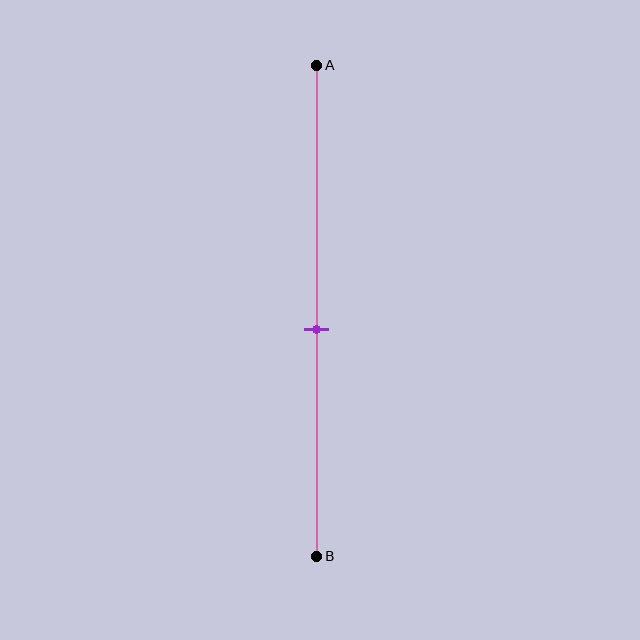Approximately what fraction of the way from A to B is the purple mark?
The purple mark is approximately 55% of the way from A to B.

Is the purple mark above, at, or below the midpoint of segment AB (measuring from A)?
The purple mark is below the midpoint of segment AB.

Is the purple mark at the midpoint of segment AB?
No, the mark is at about 55% from A, not at the 50% midpoint.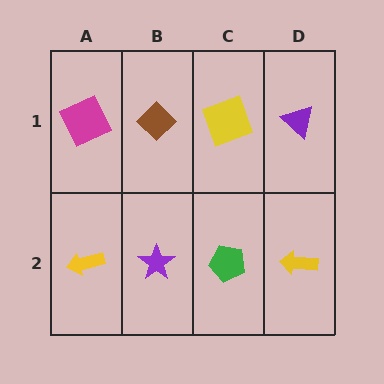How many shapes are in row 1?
4 shapes.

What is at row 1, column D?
A purple triangle.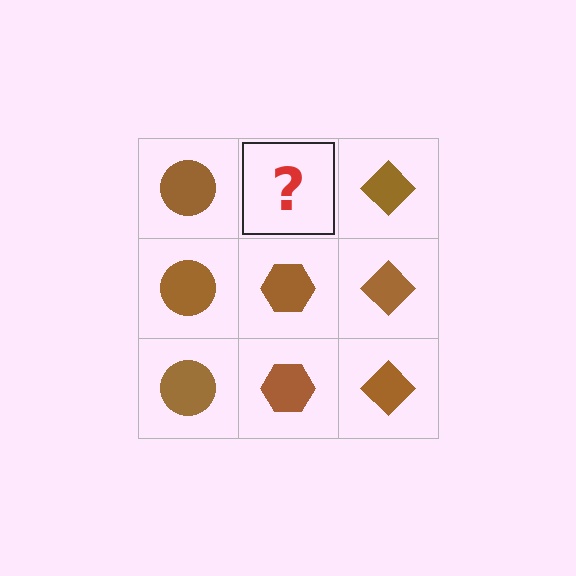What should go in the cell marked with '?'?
The missing cell should contain a brown hexagon.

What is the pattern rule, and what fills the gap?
The rule is that each column has a consistent shape. The gap should be filled with a brown hexagon.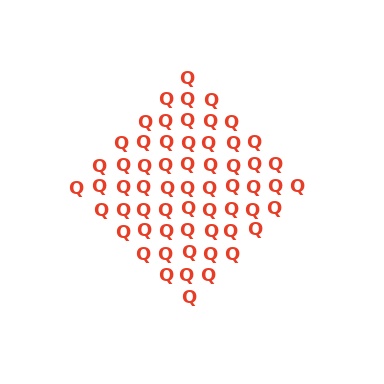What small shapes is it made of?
It is made of small letter Q's.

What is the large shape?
The large shape is a diamond.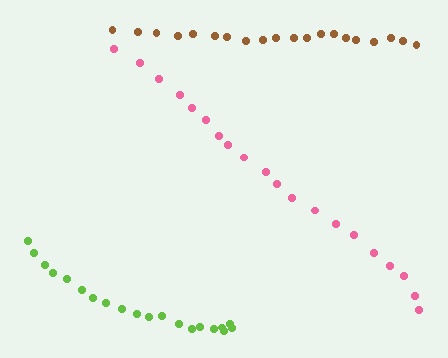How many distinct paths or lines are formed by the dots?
There are 3 distinct paths.